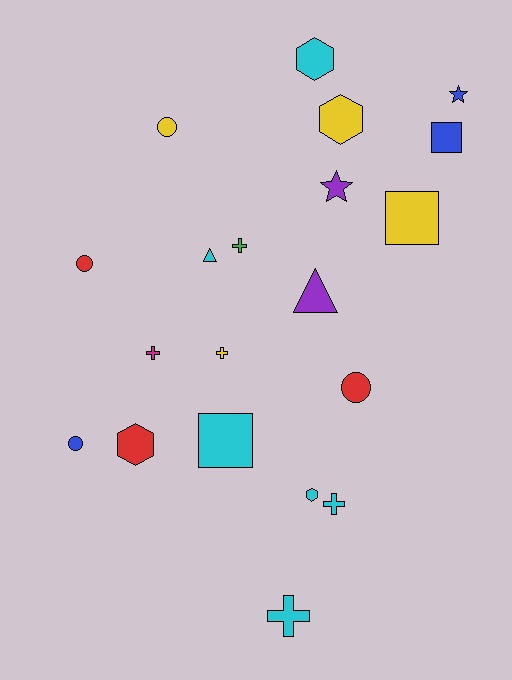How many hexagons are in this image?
There are 4 hexagons.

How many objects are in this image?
There are 20 objects.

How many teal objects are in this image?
There are no teal objects.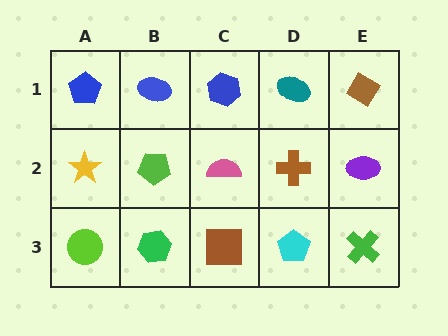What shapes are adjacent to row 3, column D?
A brown cross (row 2, column D), a brown square (row 3, column C), a green cross (row 3, column E).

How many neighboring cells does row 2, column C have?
4.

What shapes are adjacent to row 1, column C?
A pink semicircle (row 2, column C), a blue ellipse (row 1, column B), a teal ellipse (row 1, column D).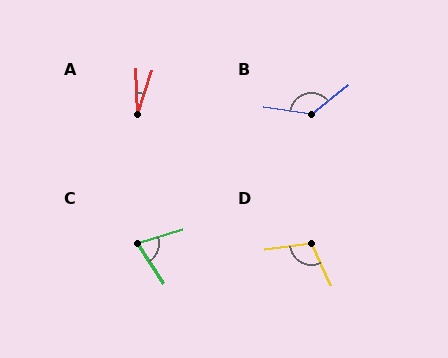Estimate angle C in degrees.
Approximately 74 degrees.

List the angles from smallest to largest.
A (19°), C (74°), D (107°), B (133°).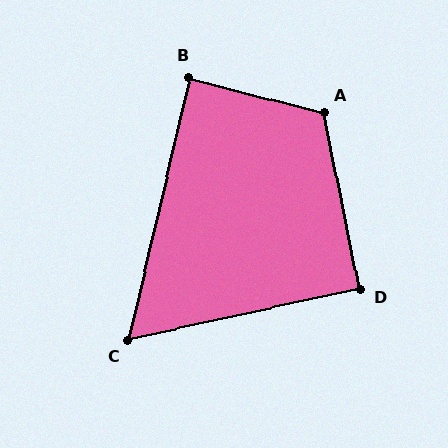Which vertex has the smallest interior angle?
C, at approximately 65 degrees.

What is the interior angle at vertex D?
Approximately 91 degrees (approximately right).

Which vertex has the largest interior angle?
A, at approximately 115 degrees.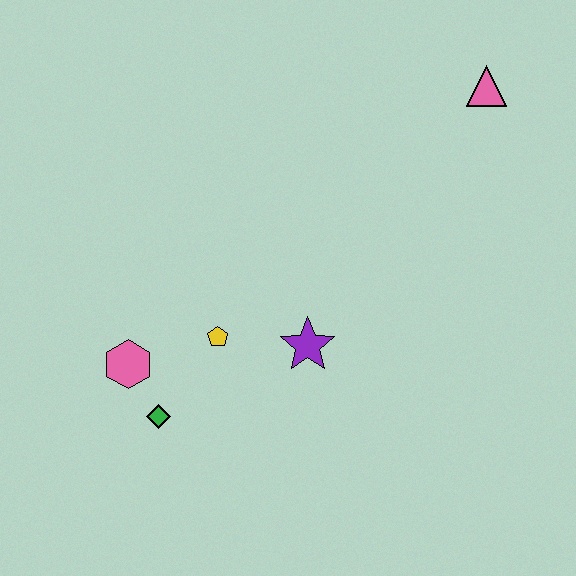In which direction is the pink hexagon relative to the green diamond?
The pink hexagon is above the green diamond.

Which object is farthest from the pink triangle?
The green diamond is farthest from the pink triangle.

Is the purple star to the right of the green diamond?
Yes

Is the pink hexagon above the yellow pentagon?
No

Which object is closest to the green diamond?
The pink hexagon is closest to the green diamond.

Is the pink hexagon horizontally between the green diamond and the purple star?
No